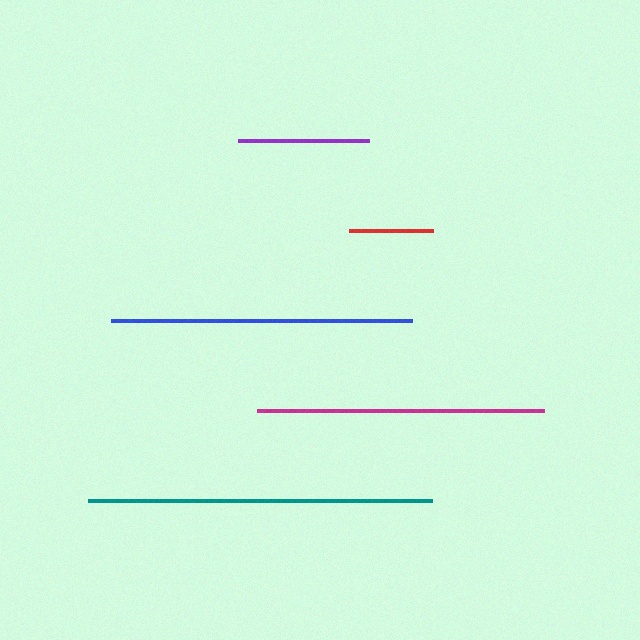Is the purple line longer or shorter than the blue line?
The blue line is longer than the purple line.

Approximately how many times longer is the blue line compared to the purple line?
The blue line is approximately 2.3 times the length of the purple line.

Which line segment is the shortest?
The red line is the shortest at approximately 84 pixels.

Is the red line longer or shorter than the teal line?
The teal line is longer than the red line.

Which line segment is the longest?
The teal line is the longest at approximately 344 pixels.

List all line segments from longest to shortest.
From longest to shortest: teal, blue, magenta, purple, red.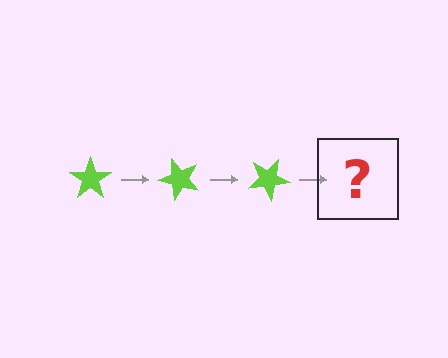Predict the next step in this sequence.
The next step is a lime star rotated 150 degrees.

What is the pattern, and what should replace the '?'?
The pattern is that the star rotates 50 degrees each step. The '?' should be a lime star rotated 150 degrees.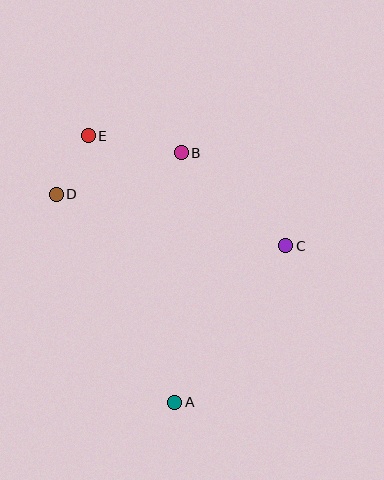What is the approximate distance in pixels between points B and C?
The distance between B and C is approximately 140 pixels.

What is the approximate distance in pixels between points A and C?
The distance between A and C is approximately 192 pixels.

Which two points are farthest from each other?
Points A and E are farthest from each other.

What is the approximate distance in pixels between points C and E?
The distance between C and E is approximately 226 pixels.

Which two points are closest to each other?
Points D and E are closest to each other.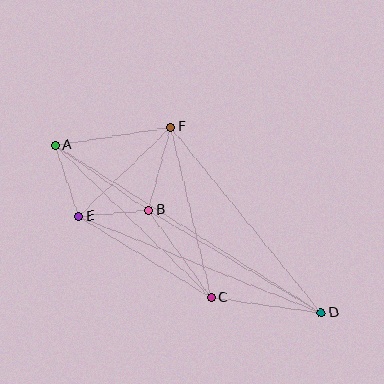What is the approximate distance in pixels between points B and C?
The distance between B and C is approximately 107 pixels.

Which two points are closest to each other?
Points B and E are closest to each other.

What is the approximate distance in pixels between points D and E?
The distance between D and E is approximately 261 pixels.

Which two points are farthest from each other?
Points A and D are farthest from each other.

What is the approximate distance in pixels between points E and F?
The distance between E and F is approximately 128 pixels.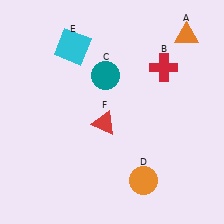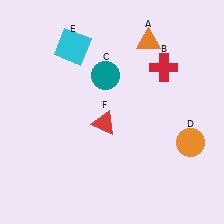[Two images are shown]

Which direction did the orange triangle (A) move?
The orange triangle (A) moved left.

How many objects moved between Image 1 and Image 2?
2 objects moved between the two images.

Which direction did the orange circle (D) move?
The orange circle (D) moved right.